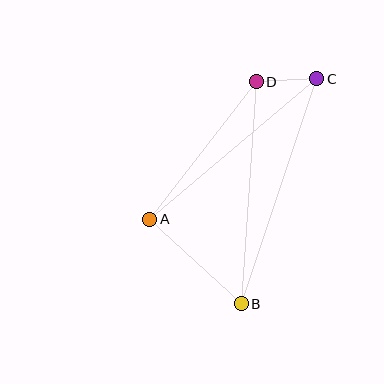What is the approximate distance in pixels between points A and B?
The distance between A and B is approximately 124 pixels.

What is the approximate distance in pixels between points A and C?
The distance between A and C is approximately 218 pixels.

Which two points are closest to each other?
Points C and D are closest to each other.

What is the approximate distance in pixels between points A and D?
The distance between A and D is approximately 174 pixels.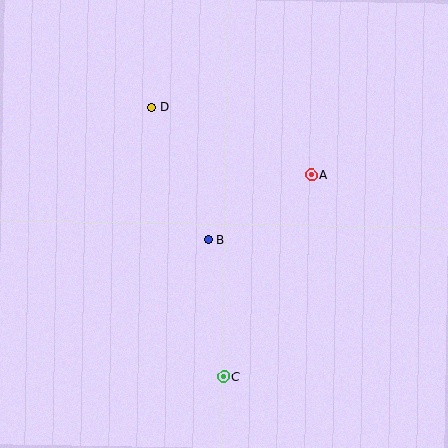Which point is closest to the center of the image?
Point B at (208, 240) is closest to the center.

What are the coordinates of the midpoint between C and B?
The midpoint between C and B is at (216, 308).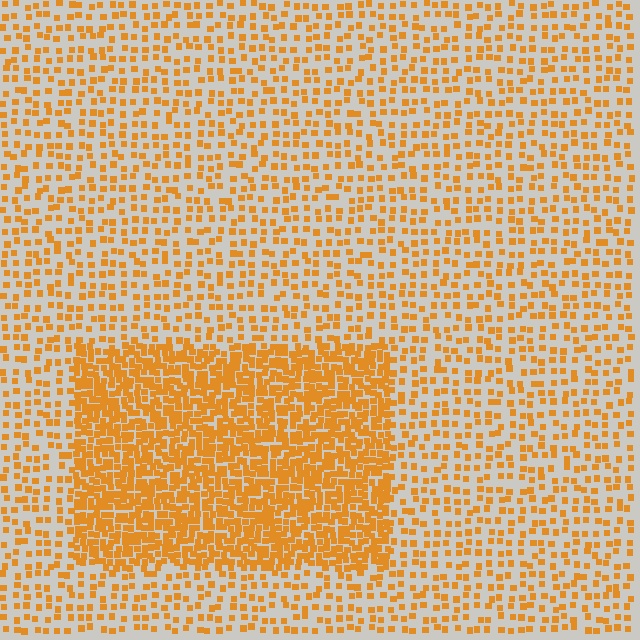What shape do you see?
I see a rectangle.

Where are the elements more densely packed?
The elements are more densely packed inside the rectangle boundary.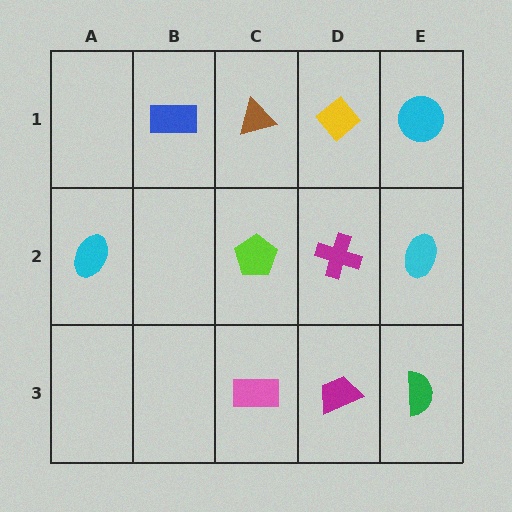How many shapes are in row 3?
3 shapes.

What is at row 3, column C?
A pink rectangle.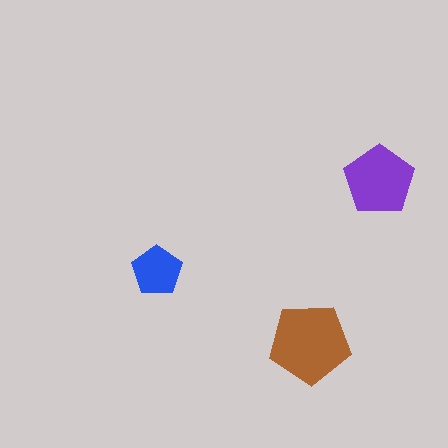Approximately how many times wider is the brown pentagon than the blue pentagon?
About 1.5 times wider.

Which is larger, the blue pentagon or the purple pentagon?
The purple one.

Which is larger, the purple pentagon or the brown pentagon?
The brown one.